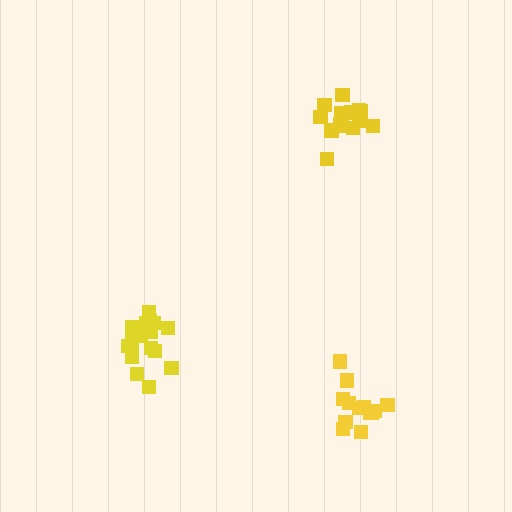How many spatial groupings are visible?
There are 3 spatial groupings.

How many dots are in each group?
Group 1: 13 dots, Group 2: 17 dots, Group 3: 18 dots (48 total).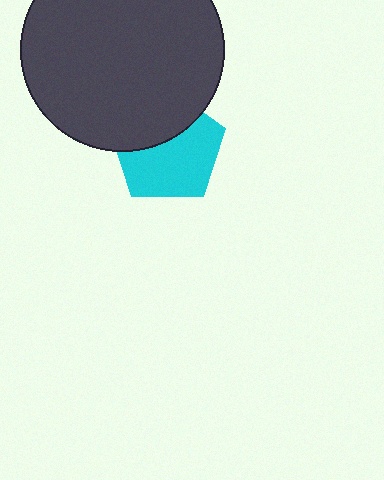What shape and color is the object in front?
The object in front is a dark gray circle.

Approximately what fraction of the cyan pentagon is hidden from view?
Roughly 38% of the cyan pentagon is hidden behind the dark gray circle.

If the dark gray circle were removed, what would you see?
You would see the complete cyan pentagon.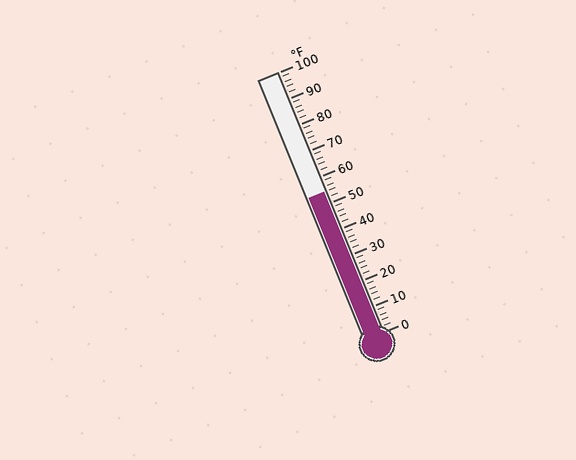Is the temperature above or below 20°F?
The temperature is above 20°F.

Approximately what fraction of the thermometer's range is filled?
The thermometer is filled to approximately 55% of its range.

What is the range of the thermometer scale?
The thermometer scale ranges from 0°F to 100°F.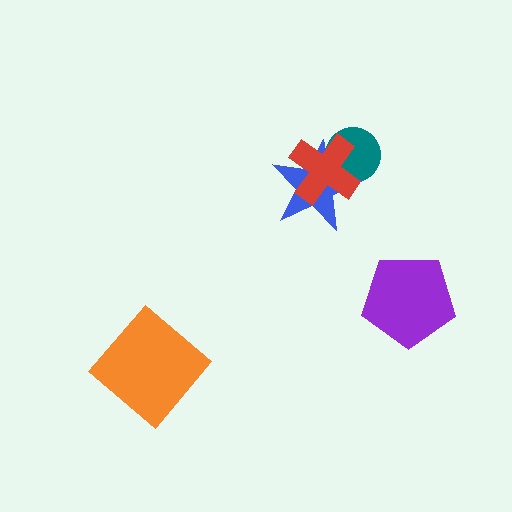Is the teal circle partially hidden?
Yes, it is partially covered by another shape.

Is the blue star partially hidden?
Yes, it is partially covered by another shape.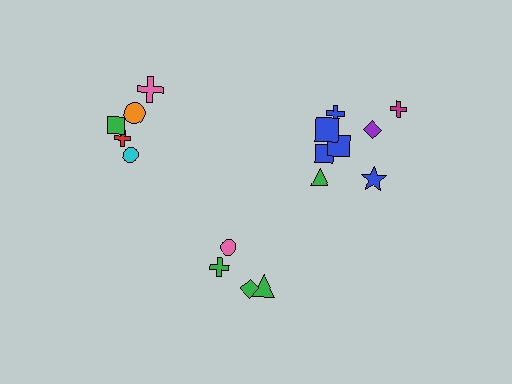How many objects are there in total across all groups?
There are 17 objects.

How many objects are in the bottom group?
There are 4 objects.